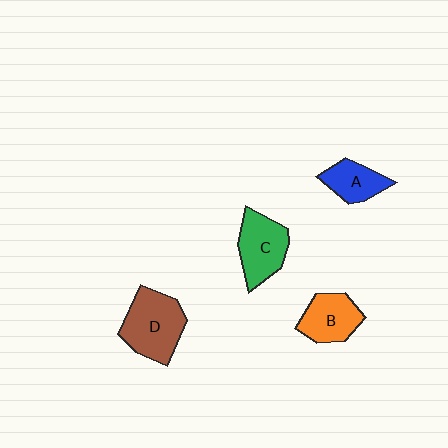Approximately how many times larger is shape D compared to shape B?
Approximately 1.4 times.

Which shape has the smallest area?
Shape A (blue).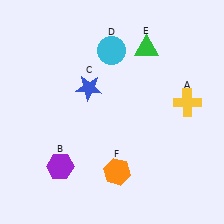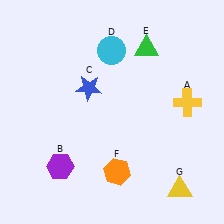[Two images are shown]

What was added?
A yellow triangle (G) was added in Image 2.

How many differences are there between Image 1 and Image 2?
There is 1 difference between the two images.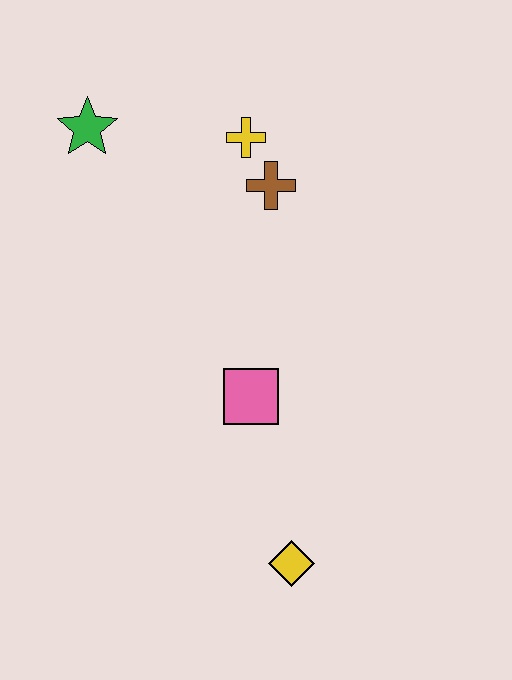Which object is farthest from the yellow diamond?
The green star is farthest from the yellow diamond.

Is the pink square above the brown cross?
No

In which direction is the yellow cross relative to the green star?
The yellow cross is to the right of the green star.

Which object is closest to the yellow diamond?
The pink square is closest to the yellow diamond.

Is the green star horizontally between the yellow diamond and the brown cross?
No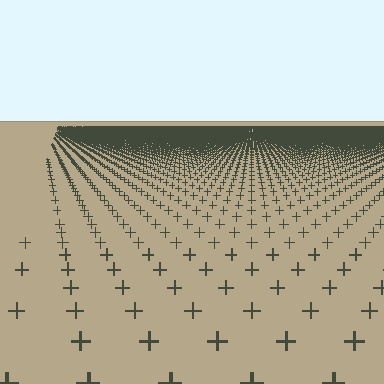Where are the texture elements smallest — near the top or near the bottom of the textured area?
Near the top.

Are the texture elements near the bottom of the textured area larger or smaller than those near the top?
Larger. Near the bottom, elements are closer to the viewer and appear at a bigger on-screen size.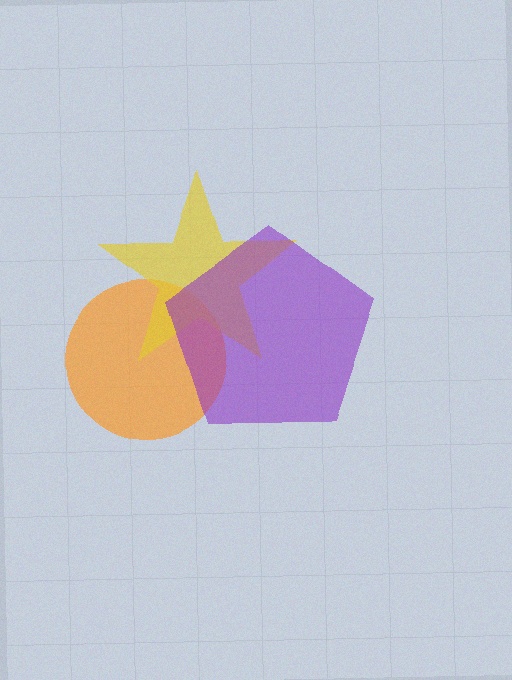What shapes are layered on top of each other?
The layered shapes are: an orange circle, a yellow star, a purple pentagon.